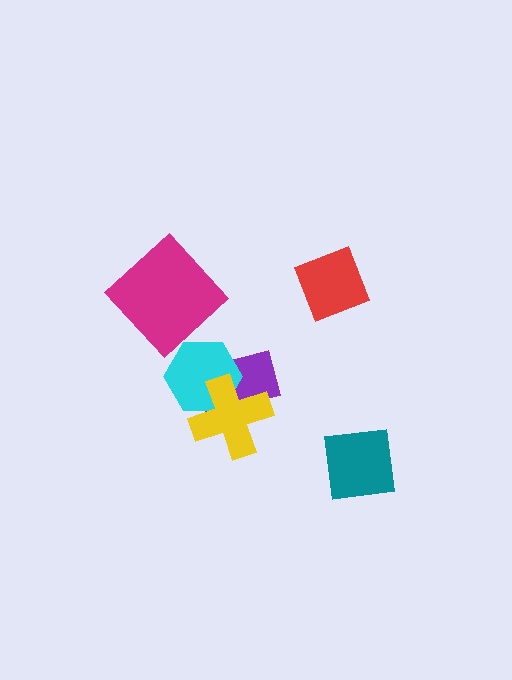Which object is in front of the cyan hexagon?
The yellow cross is in front of the cyan hexagon.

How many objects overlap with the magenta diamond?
0 objects overlap with the magenta diamond.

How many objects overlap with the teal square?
0 objects overlap with the teal square.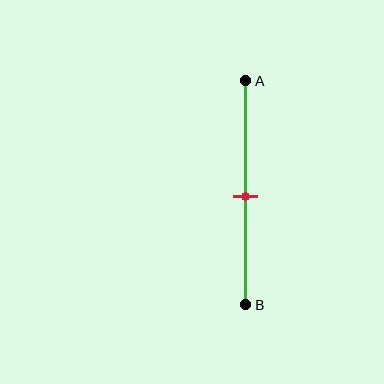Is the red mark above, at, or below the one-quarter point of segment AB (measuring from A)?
The red mark is below the one-quarter point of segment AB.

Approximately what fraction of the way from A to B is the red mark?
The red mark is approximately 50% of the way from A to B.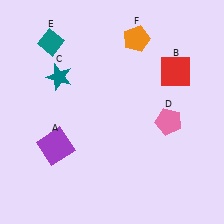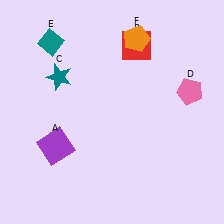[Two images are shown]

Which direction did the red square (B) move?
The red square (B) moved left.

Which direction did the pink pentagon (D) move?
The pink pentagon (D) moved up.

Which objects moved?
The objects that moved are: the red square (B), the pink pentagon (D).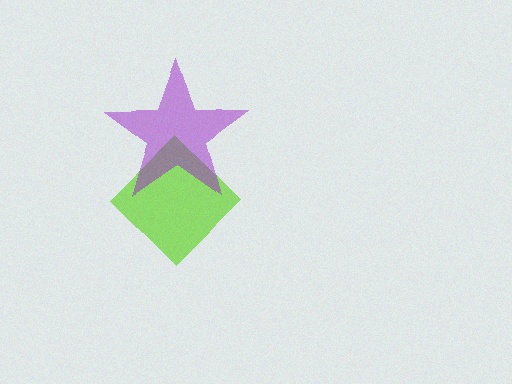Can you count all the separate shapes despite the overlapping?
Yes, there are 2 separate shapes.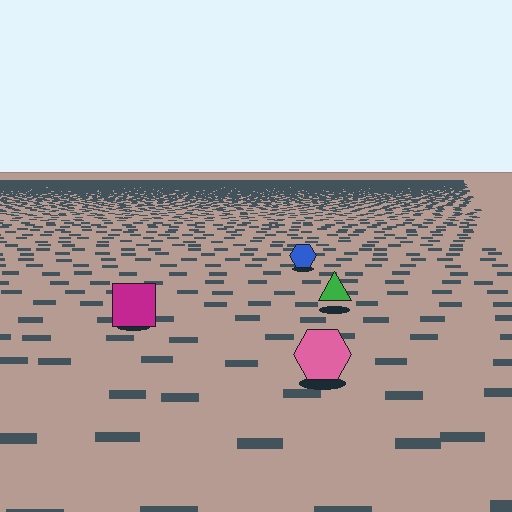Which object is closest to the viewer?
The pink hexagon is closest. The texture marks near it are larger and more spread out.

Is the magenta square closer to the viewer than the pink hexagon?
No. The pink hexagon is closer — you can tell from the texture gradient: the ground texture is coarser near it.